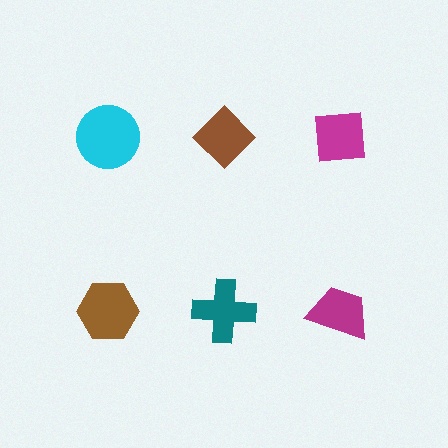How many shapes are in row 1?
3 shapes.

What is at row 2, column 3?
A magenta trapezoid.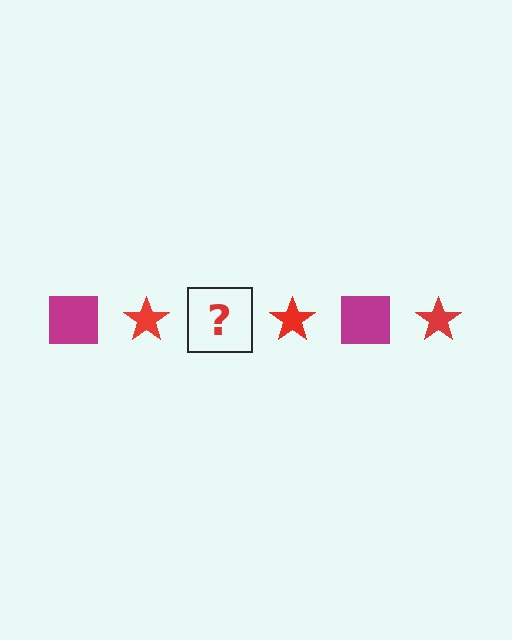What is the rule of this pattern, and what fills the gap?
The rule is that the pattern alternates between magenta square and red star. The gap should be filled with a magenta square.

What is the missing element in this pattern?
The missing element is a magenta square.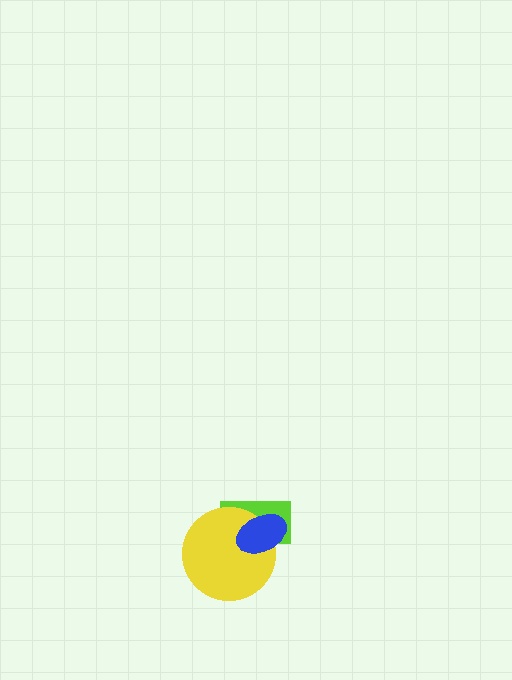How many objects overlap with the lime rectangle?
2 objects overlap with the lime rectangle.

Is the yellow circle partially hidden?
Yes, it is partially covered by another shape.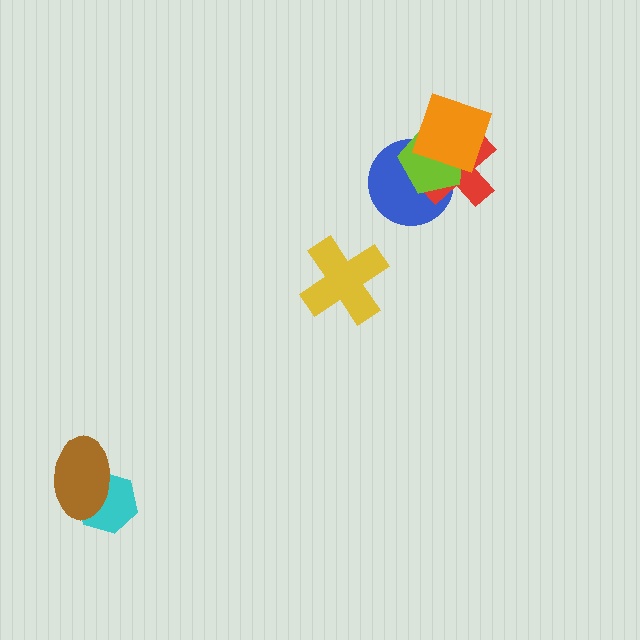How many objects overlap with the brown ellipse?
1 object overlaps with the brown ellipse.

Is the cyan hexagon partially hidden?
Yes, it is partially covered by another shape.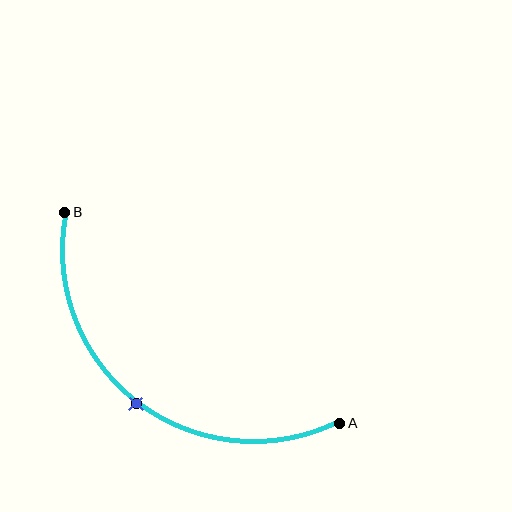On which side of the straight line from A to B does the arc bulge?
The arc bulges below and to the left of the straight line connecting A and B.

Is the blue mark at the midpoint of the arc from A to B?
Yes. The blue mark lies on the arc at equal arc-length from both A and B — it is the arc midpoint.